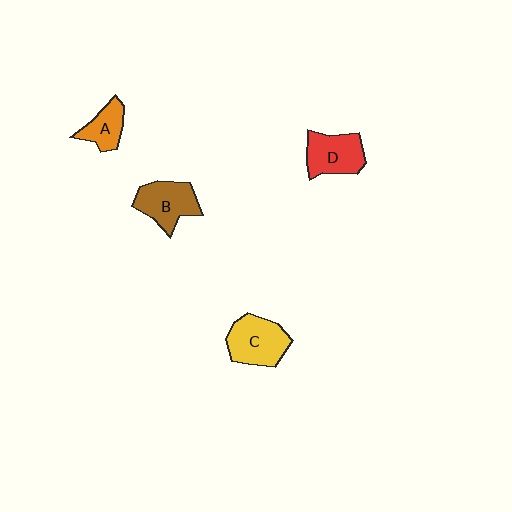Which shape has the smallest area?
Shape A (orange).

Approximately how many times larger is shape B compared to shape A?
Approximately 1.5 times.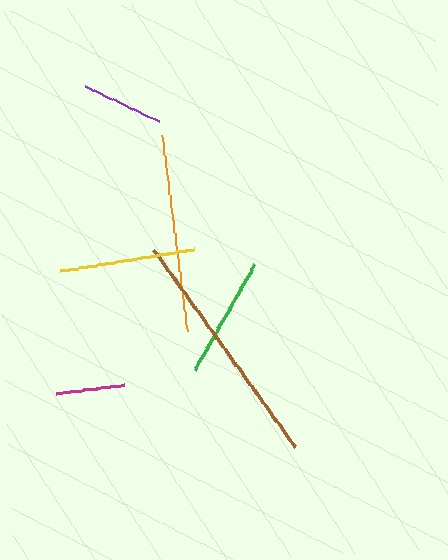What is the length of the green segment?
The green segment is approximately 121 pixels long.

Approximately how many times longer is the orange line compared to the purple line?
The orange line is approximately 2.4 times the length of the purple line.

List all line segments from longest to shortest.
From longest to shortest: brown, orange, yellow, green, purple, magenta.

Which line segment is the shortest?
The magenta line is the shortest at approximately 70 pixels.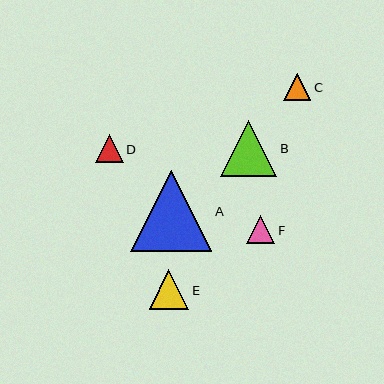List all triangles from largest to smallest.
From largest to smallest: A, B, E, D, F, C.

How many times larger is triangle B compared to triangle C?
Triangle B is approximately 2.1 times the size of triangle C.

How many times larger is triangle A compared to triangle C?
Triangle A is approximately 3.0 times the size of triangle C.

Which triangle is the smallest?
Triangle C is the smallest with a size of approximately 27 pixels.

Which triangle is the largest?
Triangle A is the largest with a size of approximately 81 pixels.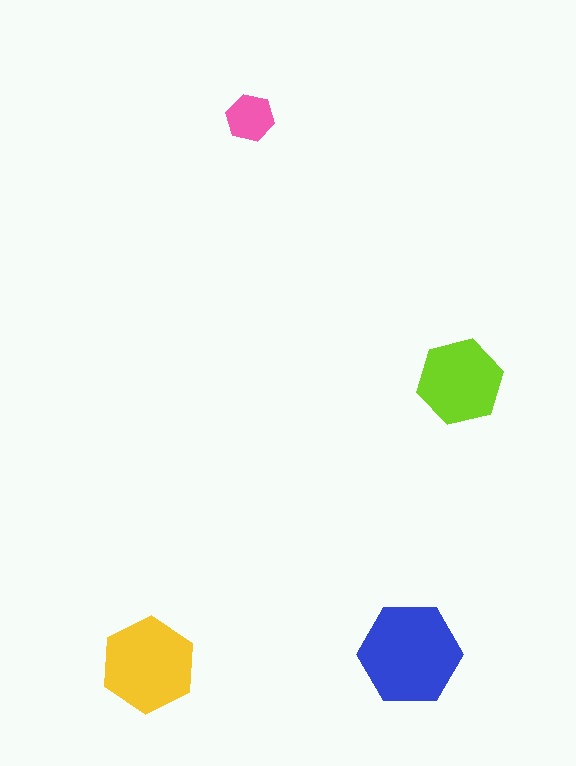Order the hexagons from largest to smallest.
the blue one, the yellow one, the lime one, the pink one.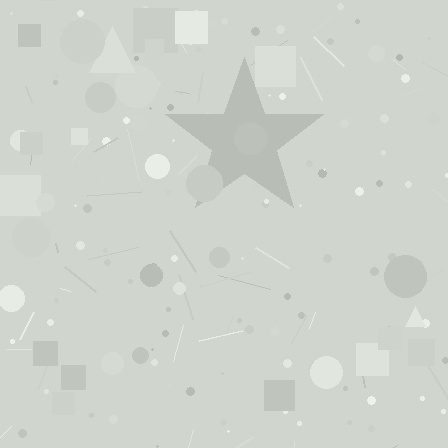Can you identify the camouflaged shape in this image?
The camouflaged shape is a star.